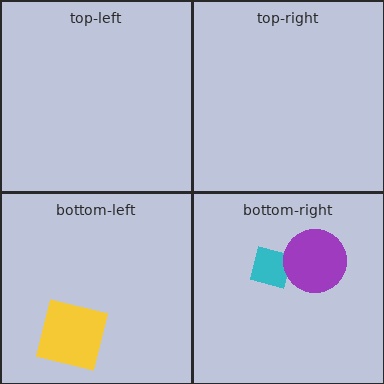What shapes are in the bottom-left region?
The yellow square.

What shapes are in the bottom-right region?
The cyan square, the purple circle.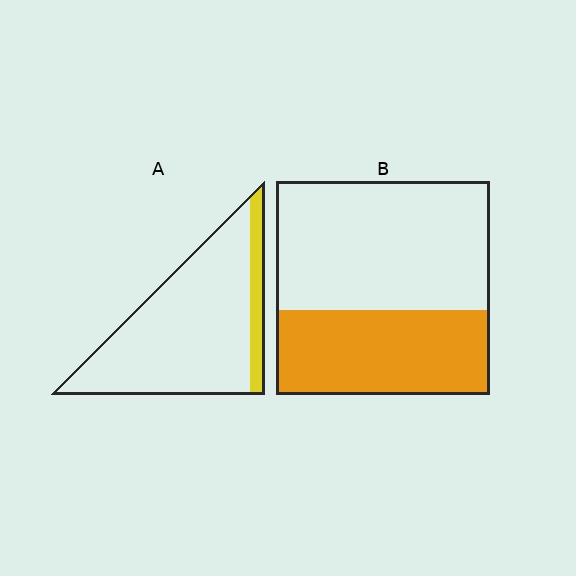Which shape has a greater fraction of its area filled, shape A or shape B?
Shape B.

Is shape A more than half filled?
No.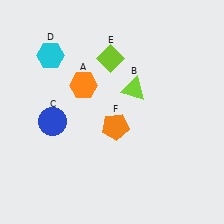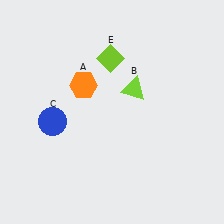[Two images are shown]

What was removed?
The cyan hexagon (D), the orange pentagon (F) were removed in Image 2.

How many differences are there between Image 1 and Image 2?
There are 2 differences between the two images.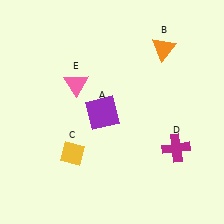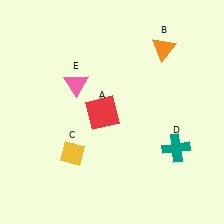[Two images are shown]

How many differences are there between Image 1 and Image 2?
There are 2 differences between the two images.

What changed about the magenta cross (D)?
In Image 1, D is magenta. In Image 2, it changed to teal.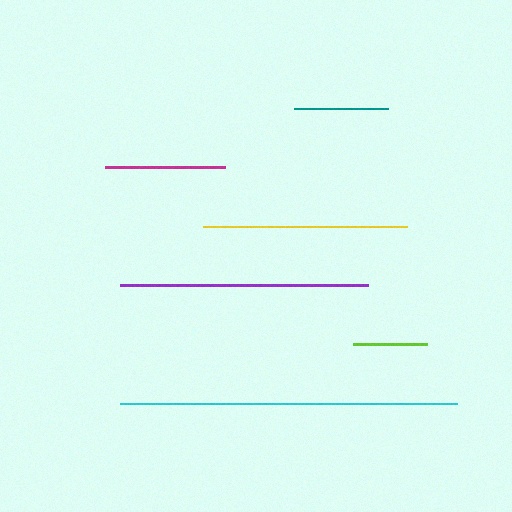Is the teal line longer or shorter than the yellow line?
The yellow line is longer than the teal line.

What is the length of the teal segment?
The teal segment is approximately 93 pixels long.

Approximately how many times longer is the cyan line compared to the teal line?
The cyan line is approximately 3.6 times the length of the teal line.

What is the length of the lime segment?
The lime segment is approximately 75 pixels long.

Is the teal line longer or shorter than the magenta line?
The magenta line is longer than the teal line.